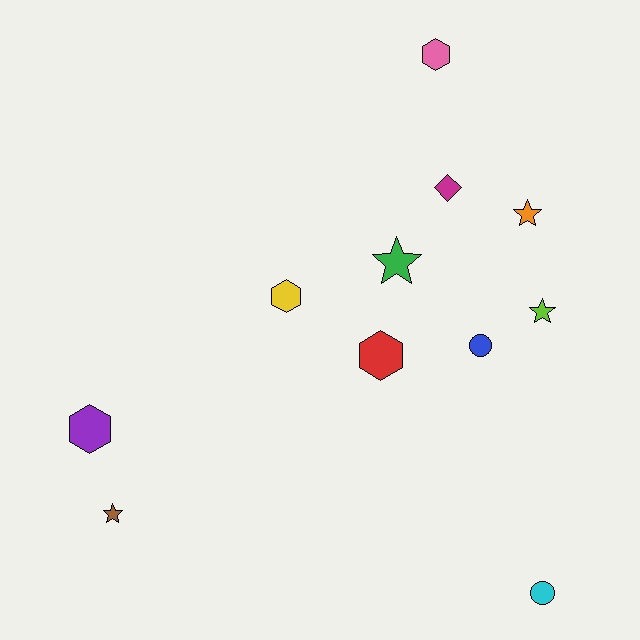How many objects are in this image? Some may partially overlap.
There are 11 objects.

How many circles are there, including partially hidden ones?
There are 2 circles.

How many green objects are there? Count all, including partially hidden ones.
There is 1 green object.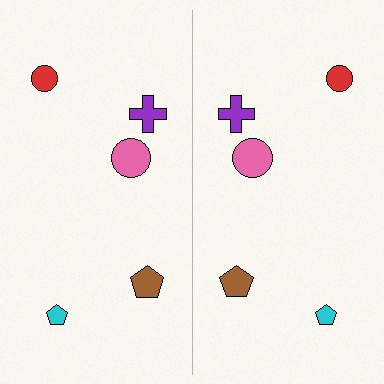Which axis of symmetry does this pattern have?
The pattern has a vertical axis of symmetry running through the center of the image.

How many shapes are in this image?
There are 10 shapes in this image.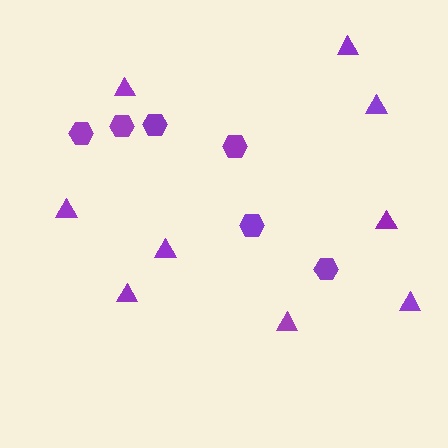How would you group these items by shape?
There are 2 groups: one group of triangles (9) and one group of hexagons (6).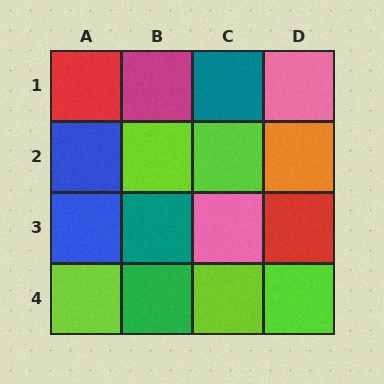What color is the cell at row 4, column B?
Green.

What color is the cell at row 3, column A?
Blue.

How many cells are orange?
1 cell is orange.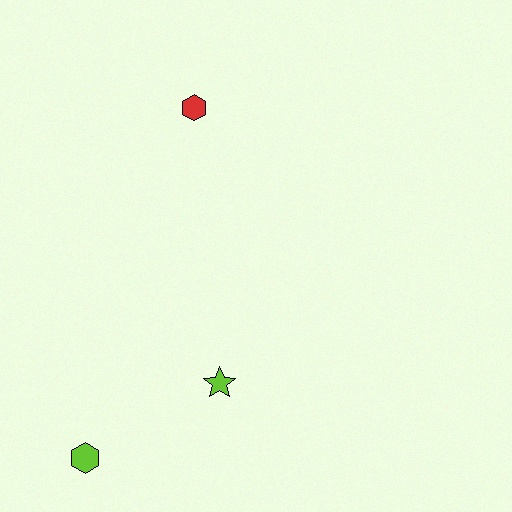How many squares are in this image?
There are no squares.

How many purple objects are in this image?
There are no purple objects.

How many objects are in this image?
There are 3 objects.